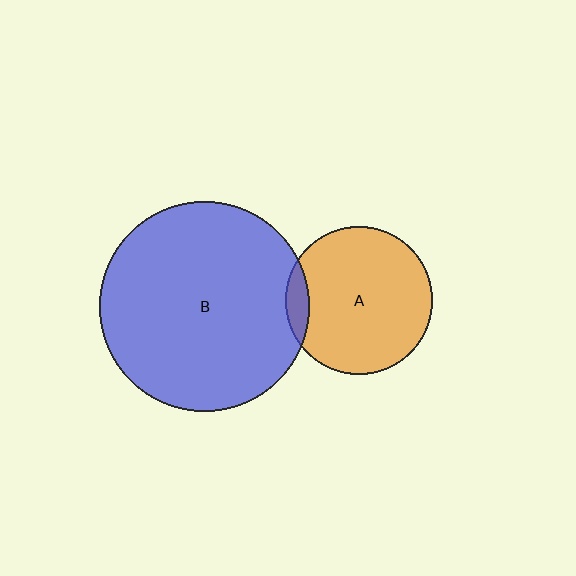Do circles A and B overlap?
Yes.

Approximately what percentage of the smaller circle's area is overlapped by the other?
Approximately 10%.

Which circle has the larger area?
Circle B (blue).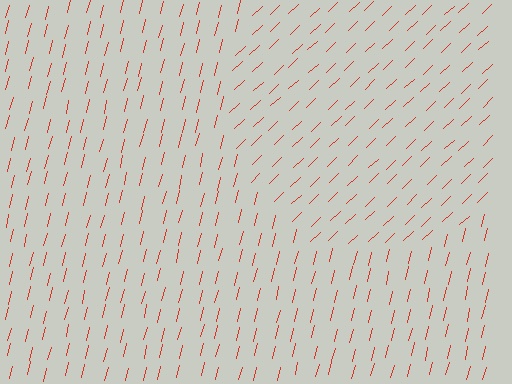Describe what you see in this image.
The image is filled with small red line segments. A circle region in the image has lines oriented differently from the surrounding lines, creating a visible texture boundary.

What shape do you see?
I see a circle.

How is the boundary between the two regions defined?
The boundary is defined purely by a change in line orientation (approximately 32 degrees difference). All lines are the same color and thickness.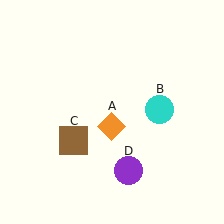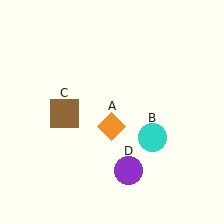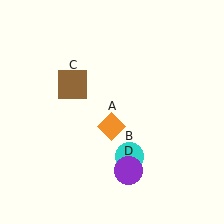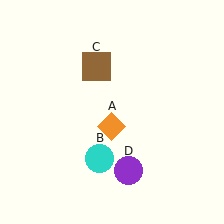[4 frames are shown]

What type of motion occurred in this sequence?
The cyan circle (object B), brown square (object C) rotated clockwise around the center of the scene.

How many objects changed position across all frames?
2 objects changed position: cyan circle (object B), brown square (object C).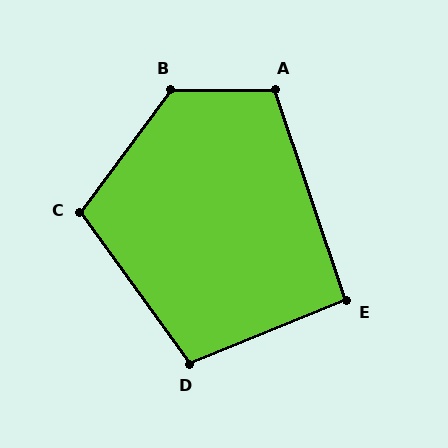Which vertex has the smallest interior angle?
E, at approximately 94 degrees.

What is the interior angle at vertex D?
Approximately 104 degrees (obtuse).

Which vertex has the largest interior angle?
B, at approximately 127 degrees.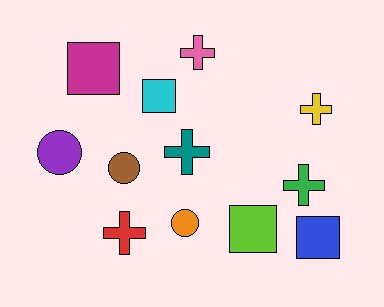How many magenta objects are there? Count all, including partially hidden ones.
There is 1 magenta object.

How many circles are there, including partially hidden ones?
There are 3 circles.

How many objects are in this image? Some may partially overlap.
There are 12 objects.